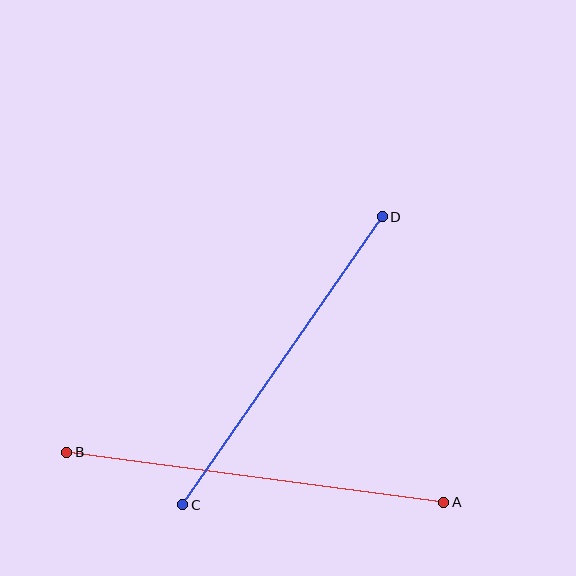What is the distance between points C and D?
The distance is approximately 350 pixels.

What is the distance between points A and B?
The distance is approximately 380 pixels.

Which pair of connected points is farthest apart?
Points A and B are farthest apart.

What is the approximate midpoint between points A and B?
The midpoint is at approximately (255, 477) pixels.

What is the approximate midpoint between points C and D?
The midpoint is at approximately (283, 361) pixels.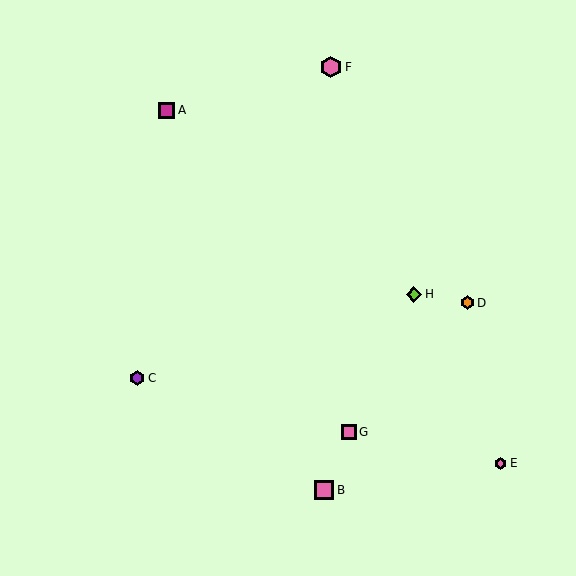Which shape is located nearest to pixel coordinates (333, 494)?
The pink square (labeled B) at (324, 490) is nearest to that location.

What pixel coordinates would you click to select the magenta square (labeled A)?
Click at (167, 110) to select the magenta square A.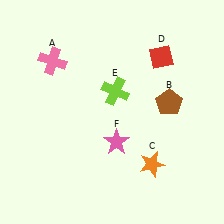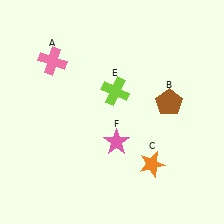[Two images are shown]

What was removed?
The red diamond (D) was removed in Image 2.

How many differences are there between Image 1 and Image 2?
There is 1 difference between the two images.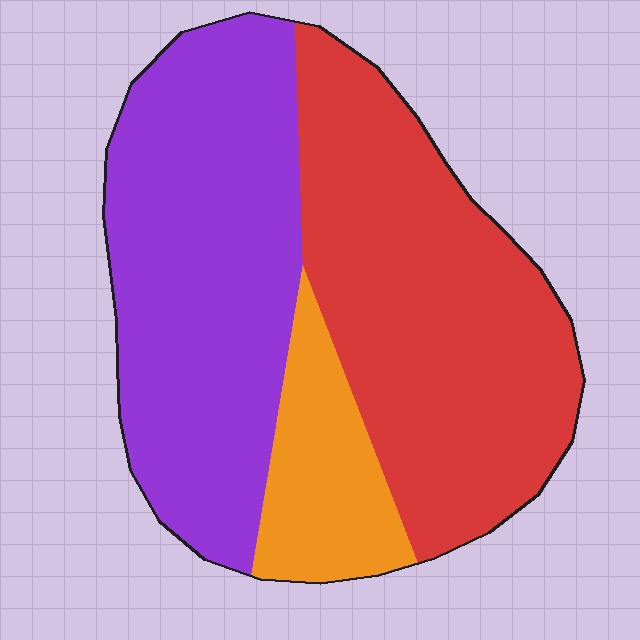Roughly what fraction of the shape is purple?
Purple covers roughly 45% of the shape.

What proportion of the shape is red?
Red takes up between a quarter and a half of the shape.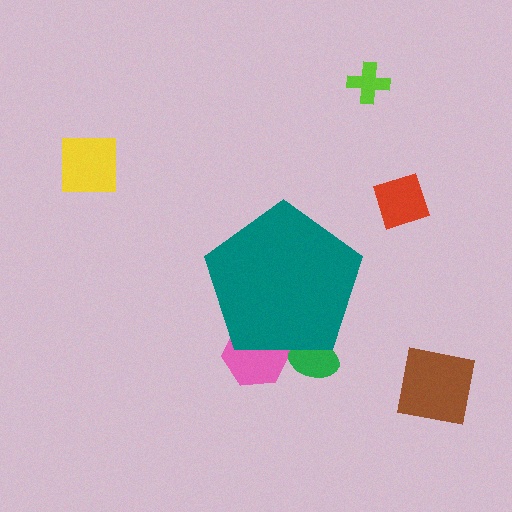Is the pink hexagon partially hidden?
Yes, the pink hexagon is partially hidden behind the teal pentagon.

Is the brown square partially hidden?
No, the brown square is fully visible.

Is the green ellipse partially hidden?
Yes, the green ellipse is partially hidden behind the teal pentagon.